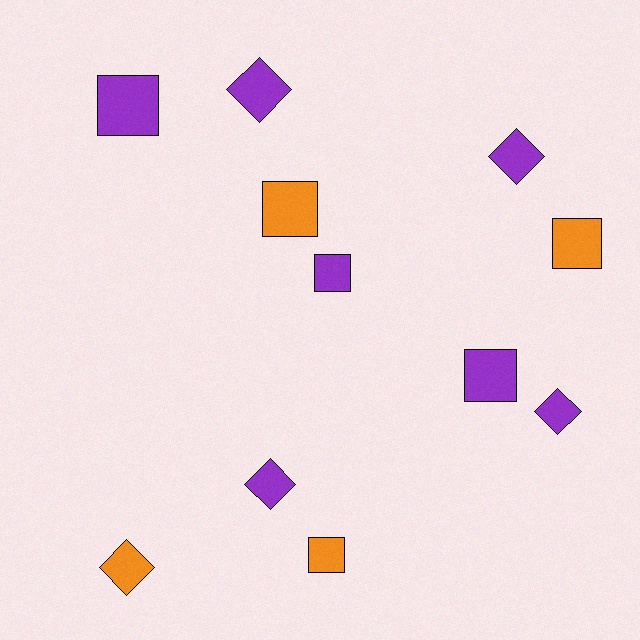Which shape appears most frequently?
Square, with 6 objects.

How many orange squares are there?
There are 3 orange squares.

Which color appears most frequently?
Purple, with 7 objects.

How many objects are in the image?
There are 11 objects.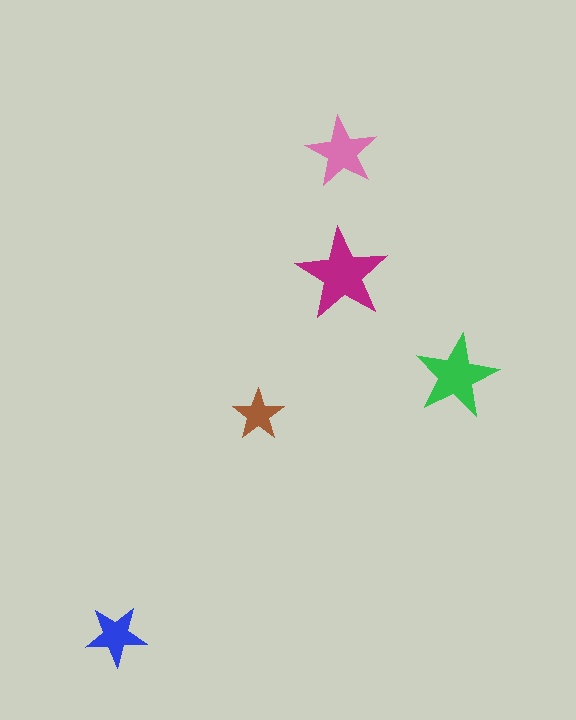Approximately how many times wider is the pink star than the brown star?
About 1.5 times wider.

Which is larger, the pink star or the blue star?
The pink one.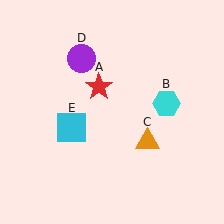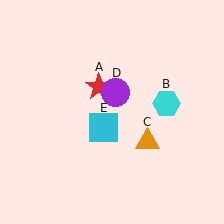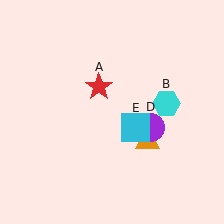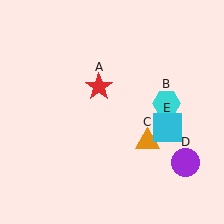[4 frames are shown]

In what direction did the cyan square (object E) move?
The cyan square (object E) moved right.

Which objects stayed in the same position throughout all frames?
Red star (object A) and cyan hexagon (object B) and orange triangle (object C) remained stationary.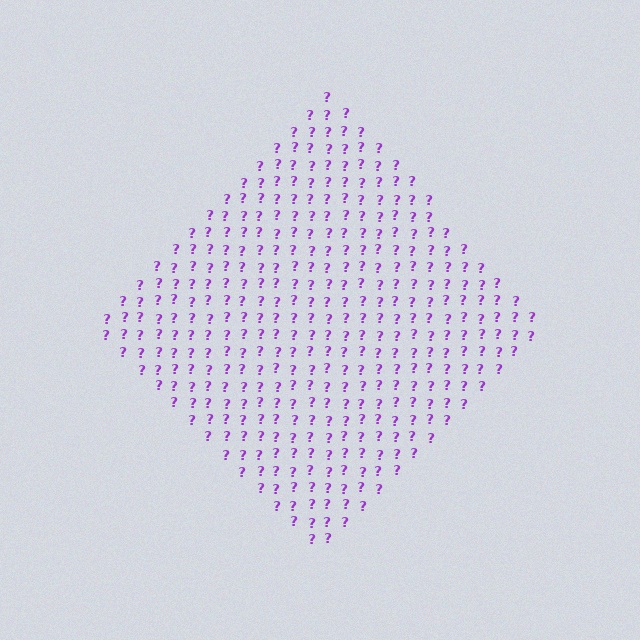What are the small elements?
The small elements are question marks.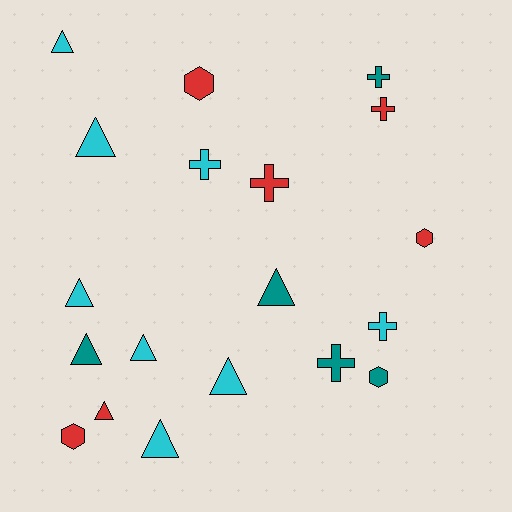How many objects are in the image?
There are 19 objects.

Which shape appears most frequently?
Triangle, with 9 objects.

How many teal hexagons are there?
There is 1 teal hexagon.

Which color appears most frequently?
Cyan, with 8 objects.